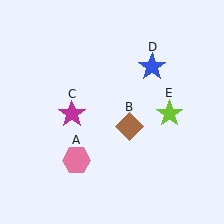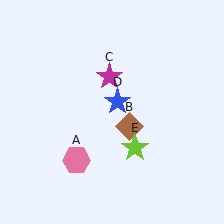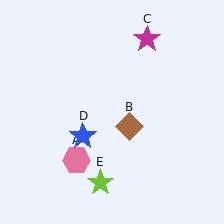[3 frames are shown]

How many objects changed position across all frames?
3 objects changed position: magenta star (object C), blue star (object D), lime star (object E).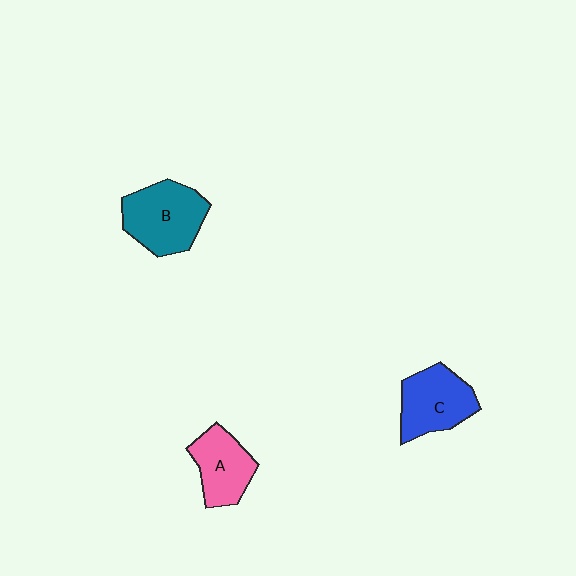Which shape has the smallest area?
Shape A (pink).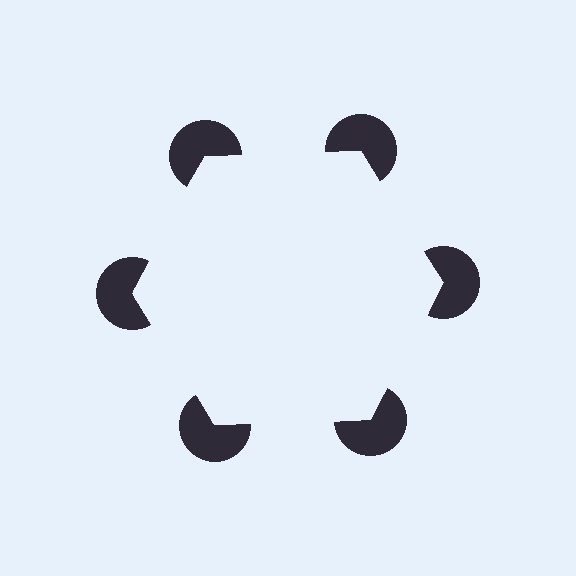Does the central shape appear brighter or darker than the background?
It typically appears slightly brighter than the background, even though no actual brightness change is drawn.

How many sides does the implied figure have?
6 sides.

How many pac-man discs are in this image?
There are 6 — one at each vertex of the illusory hexagon.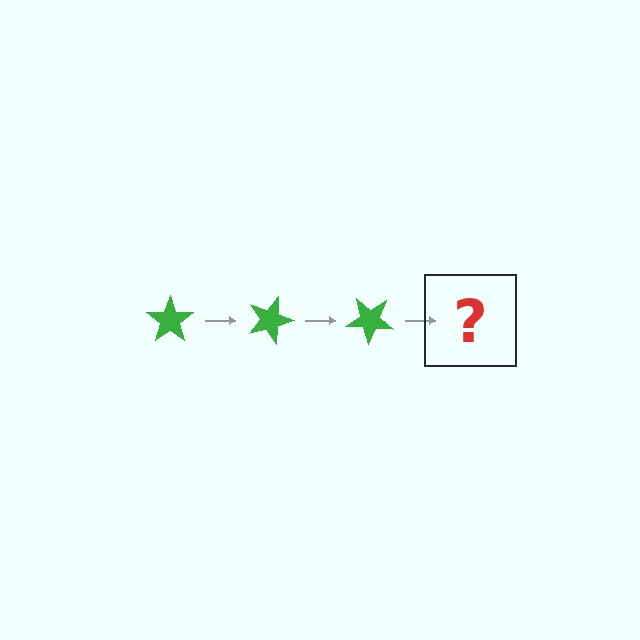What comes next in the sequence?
The next element should be a green star rotated 60 degrees.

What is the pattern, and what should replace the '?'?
The pattern is that the star rotates 20 degrees each step. The '?' should be a green star rotated 60 degrees.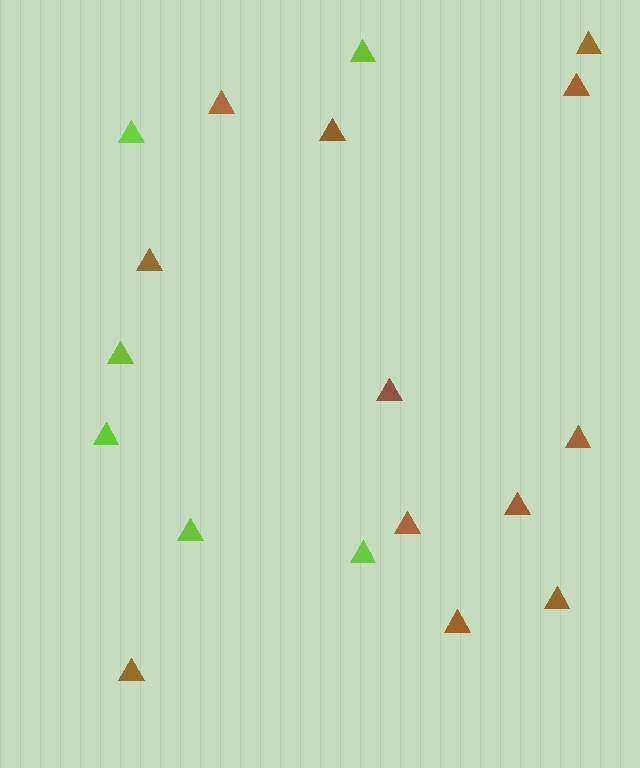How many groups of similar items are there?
There are 2 groups: one group of lime triangles (6) and one group of brown triangles (12).